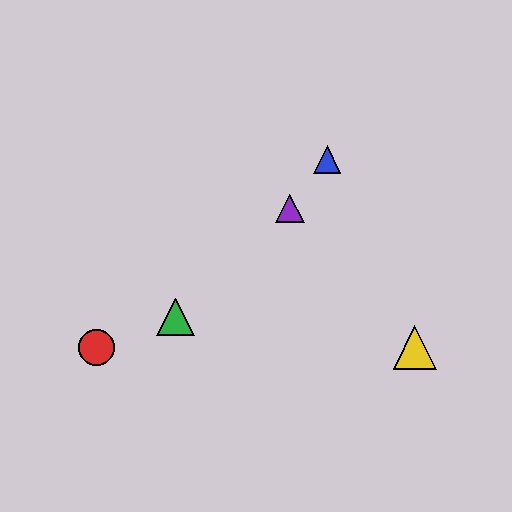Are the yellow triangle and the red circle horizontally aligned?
Yes, both are at y≈348.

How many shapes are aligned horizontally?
2 shapes (the red circle, the yellow triangle) are aligned horizontally.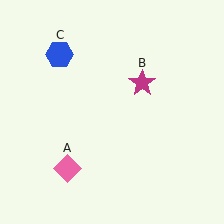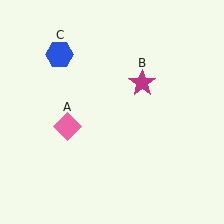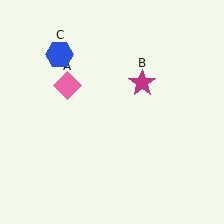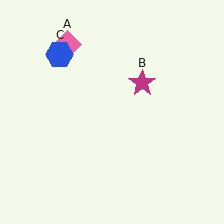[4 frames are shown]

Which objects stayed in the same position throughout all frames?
Magenta star (object B) and blue hexagon (object C) remained stationary.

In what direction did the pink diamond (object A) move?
The pink diamond (object A) moved up.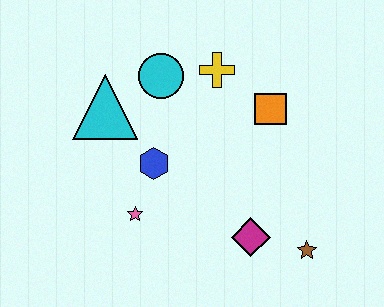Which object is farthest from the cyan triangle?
The brown star is farthest from the cyan triangle.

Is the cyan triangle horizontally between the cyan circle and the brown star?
No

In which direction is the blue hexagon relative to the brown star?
The blue hexagon is to the left of the brown star.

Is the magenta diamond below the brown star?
No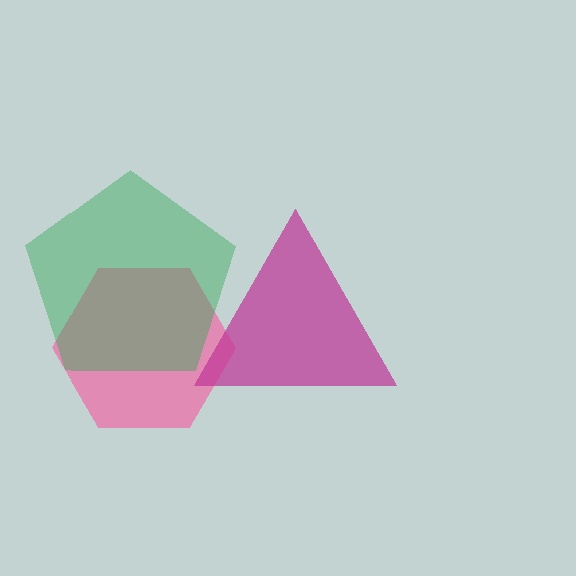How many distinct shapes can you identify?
There are 3 distinct shapes: a pink hexagon, a green pentagon, a magenta triangle.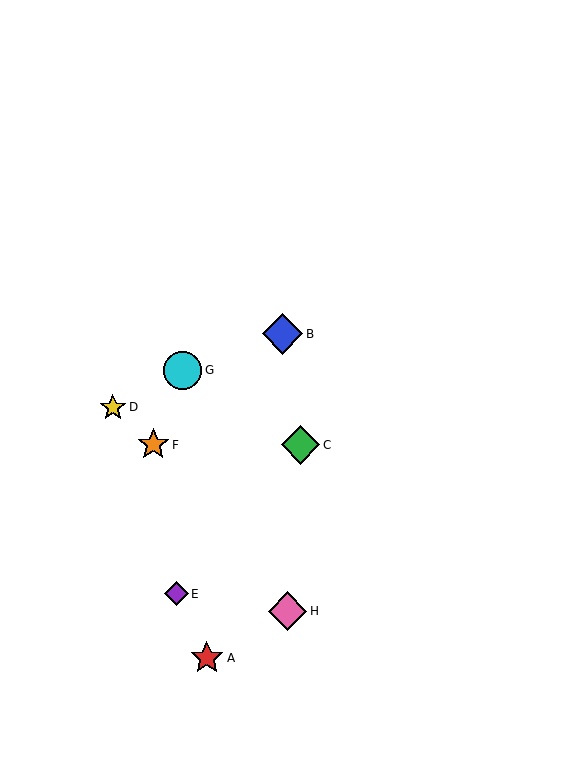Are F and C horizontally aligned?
Yes, both are at y≈445.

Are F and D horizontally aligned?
No, F is at y≈445 and D is at y≈407.